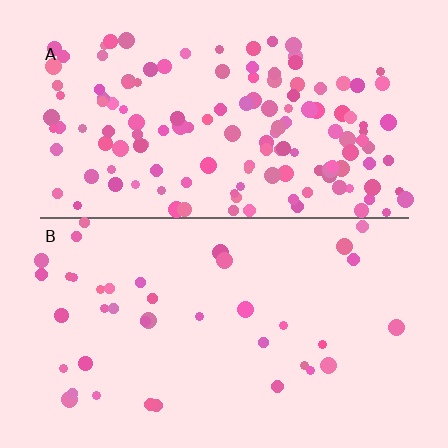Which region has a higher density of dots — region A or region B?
A (the top).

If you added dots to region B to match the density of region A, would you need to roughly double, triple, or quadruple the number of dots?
Approximately quadruple.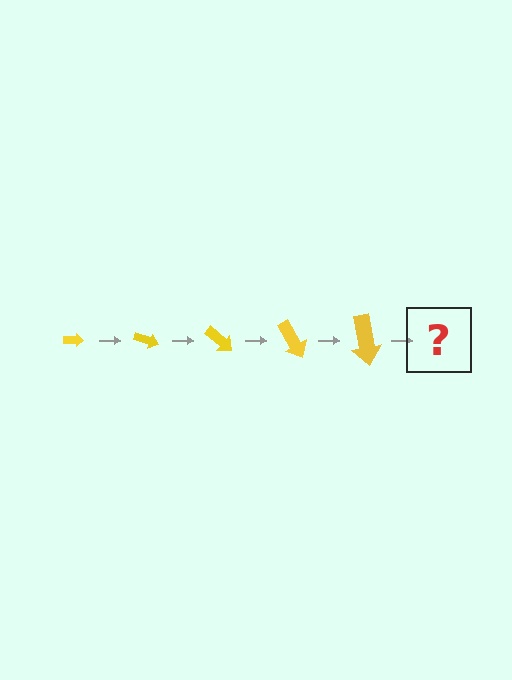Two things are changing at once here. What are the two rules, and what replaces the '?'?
The two rules are that the arrow grows larger each step and it rotates 20 degrees each step. The '?' should be an arrow, larger than the previous one and rotated 100 degrees from the start.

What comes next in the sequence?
The next element should be an arrow, larger than the previous one and rotated 100 degrees from the start.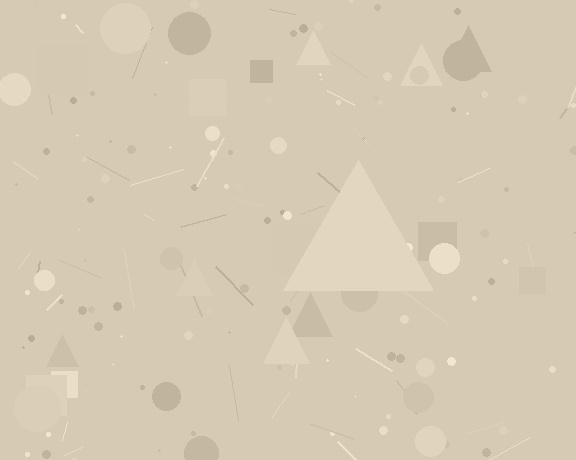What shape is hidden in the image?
A triangle is hidden in the image.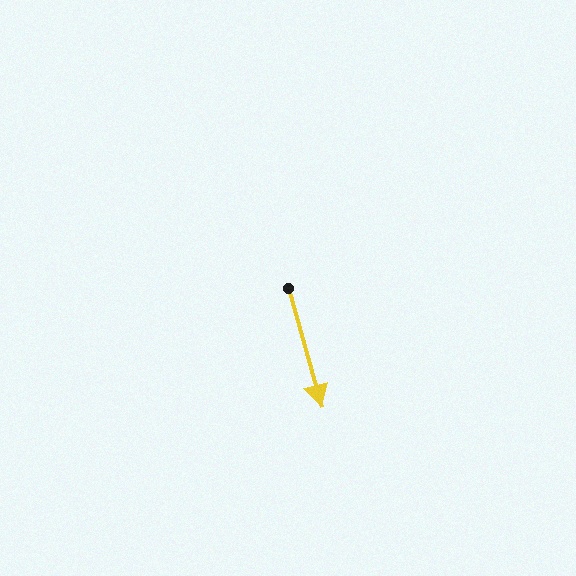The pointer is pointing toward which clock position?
Roughly 5 o'clock.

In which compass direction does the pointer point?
South.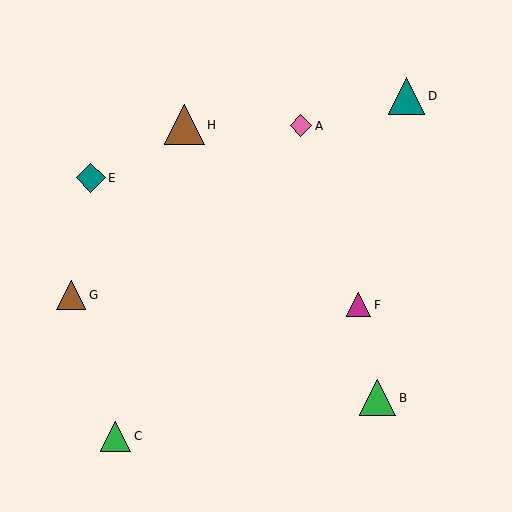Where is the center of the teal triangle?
The center of the teal triangle is at (406, 96).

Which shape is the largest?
The brown triangle (labeled H) is the largest.